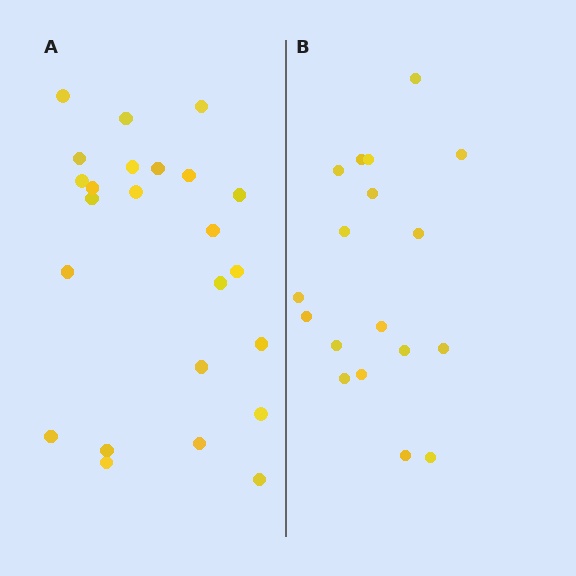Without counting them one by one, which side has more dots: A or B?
Region A (the left region) has more dots.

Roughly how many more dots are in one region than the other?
Region A has about 6 more dots than region B.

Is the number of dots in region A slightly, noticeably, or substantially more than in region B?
Region A has noticeably more, but not dramatically so. The ratio is roughly 1.3 to 1.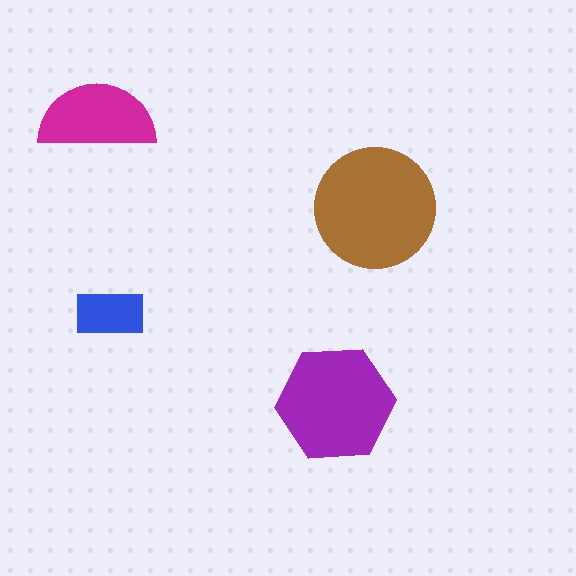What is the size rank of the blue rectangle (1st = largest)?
4th.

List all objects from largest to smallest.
The brown circle, the purple hexagon, the magenta semicircle, the blue rectangle.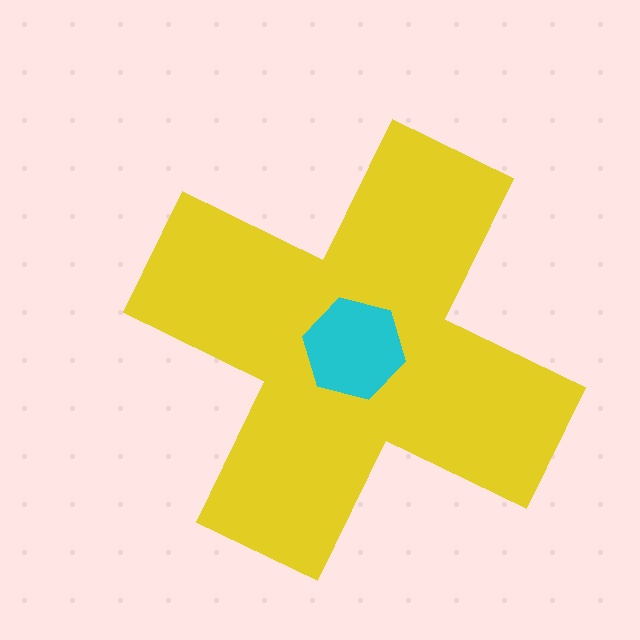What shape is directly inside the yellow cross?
The cyan hexagon.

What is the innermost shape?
The cyan hexagon.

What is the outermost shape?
The yellow cross.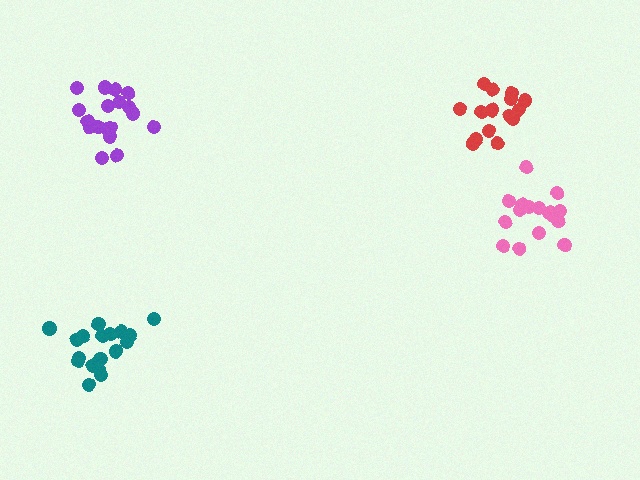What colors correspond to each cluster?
The clusters are colored: pink, teal, purple, red.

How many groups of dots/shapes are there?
There are 4 groups.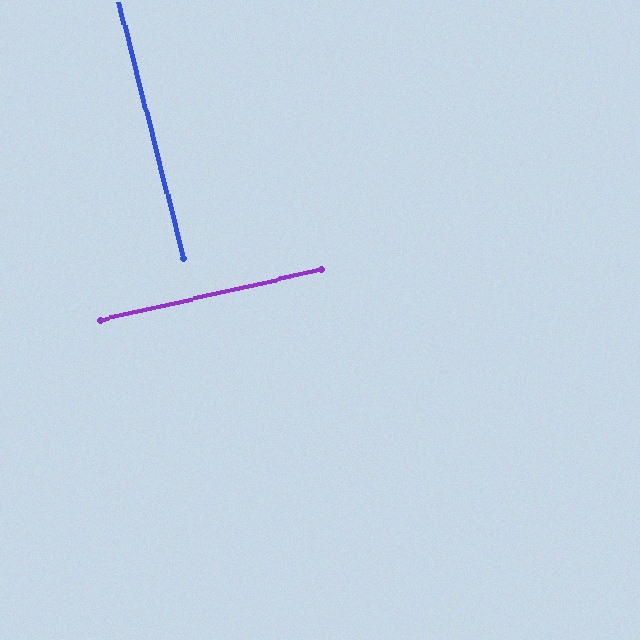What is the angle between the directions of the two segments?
Approximately 88 degrees.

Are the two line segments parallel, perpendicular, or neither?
Perpendicular — they meet at approximately 88°.